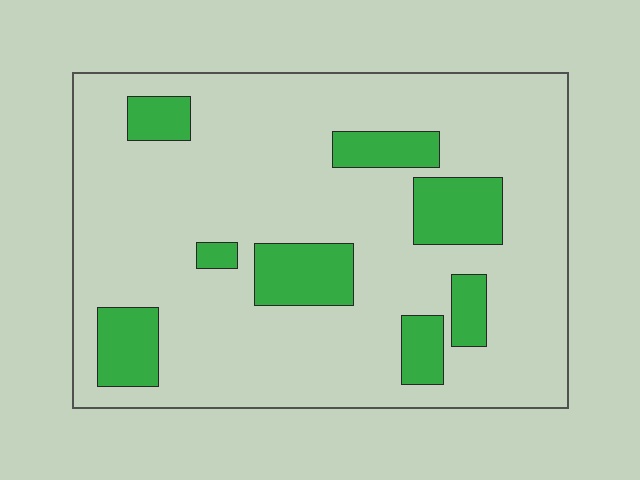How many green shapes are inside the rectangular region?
8.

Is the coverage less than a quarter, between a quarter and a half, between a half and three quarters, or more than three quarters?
Less than a quarter.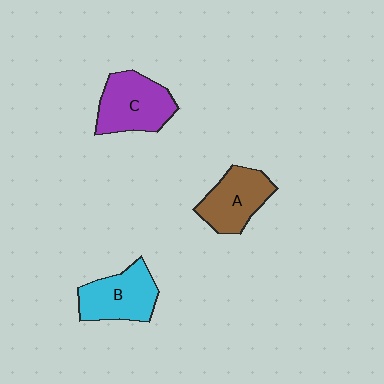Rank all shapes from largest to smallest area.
From largest to smallest: C (purple), B (cyan), A (brown).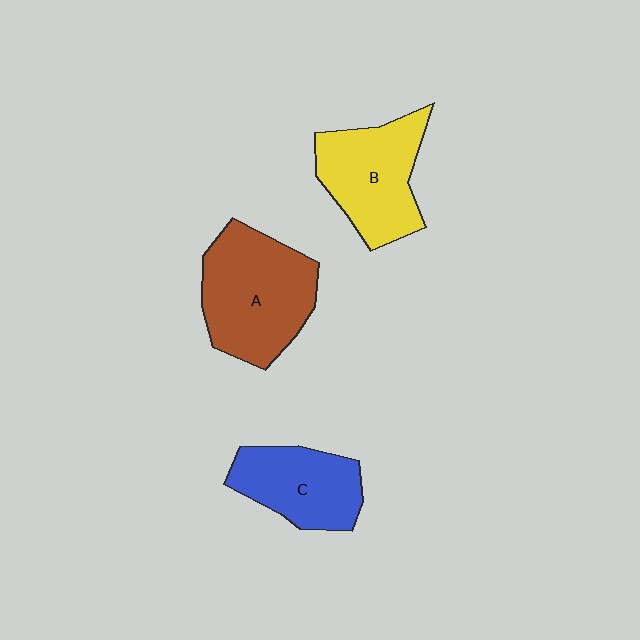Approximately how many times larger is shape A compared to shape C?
Approximately 1.4 times.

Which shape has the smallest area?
Shape C (blue).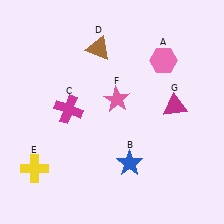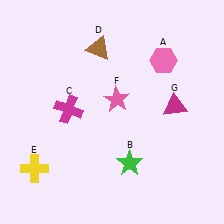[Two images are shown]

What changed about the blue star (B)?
In Image 1, B is blue. In Image 2, it changed to green.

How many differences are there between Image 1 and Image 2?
There is 1 difference between the two images.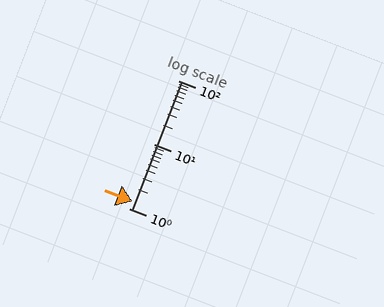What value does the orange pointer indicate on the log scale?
The pointer indicates approximately 1.3.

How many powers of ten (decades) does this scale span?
The scale spans 2 decades, from 1 to 100.